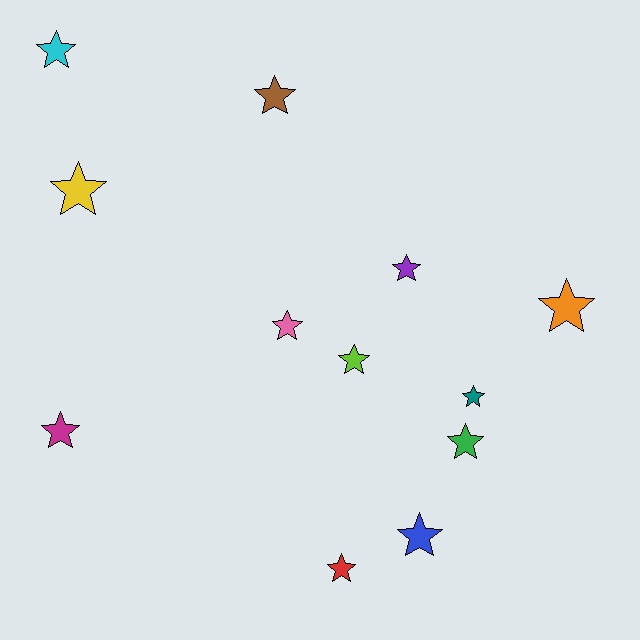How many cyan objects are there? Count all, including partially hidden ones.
There is 1 cyan object.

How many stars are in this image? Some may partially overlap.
There are 12 stars.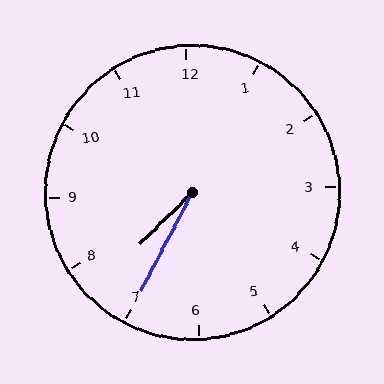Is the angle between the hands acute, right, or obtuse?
It is acute.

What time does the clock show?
7:35.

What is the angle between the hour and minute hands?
Approximately 18 degrees.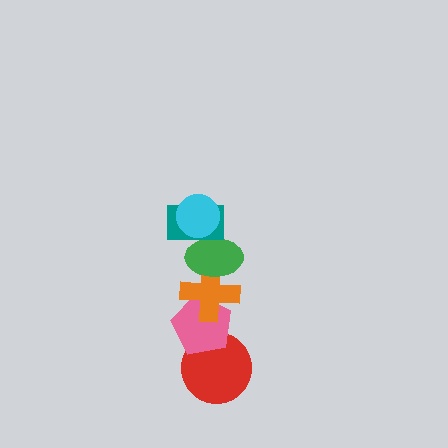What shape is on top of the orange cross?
The green ellipse is on top of the orange cross.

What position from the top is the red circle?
The red circle is 6th from the top.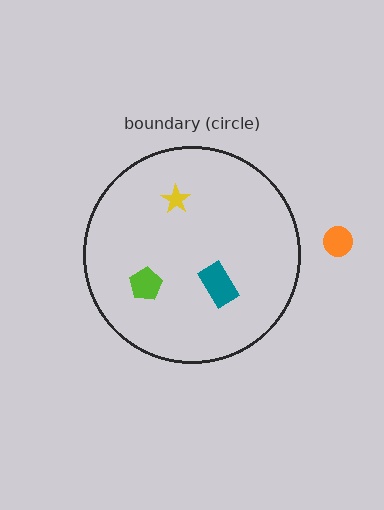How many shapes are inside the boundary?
3 inside, 1 outside.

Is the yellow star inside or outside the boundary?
Inside.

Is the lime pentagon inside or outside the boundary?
Inside.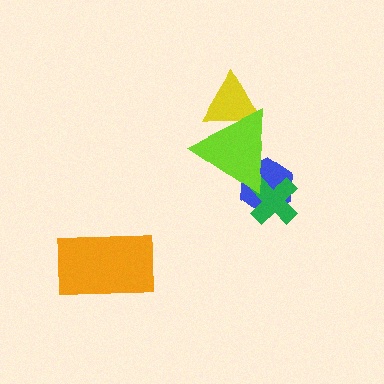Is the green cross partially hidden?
Yes, it is partially covered by another shape.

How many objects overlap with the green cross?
2 objects overlap with the green cross.